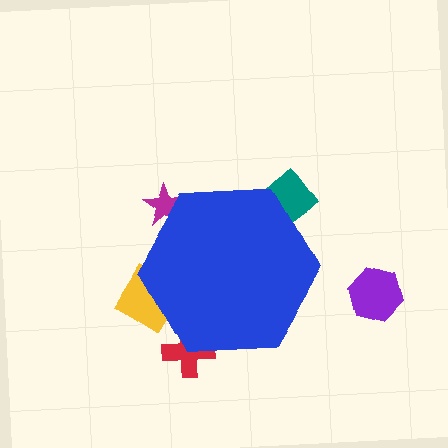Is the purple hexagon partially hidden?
No, the purple hexagon is fully visible.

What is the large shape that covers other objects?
A blue hexagon.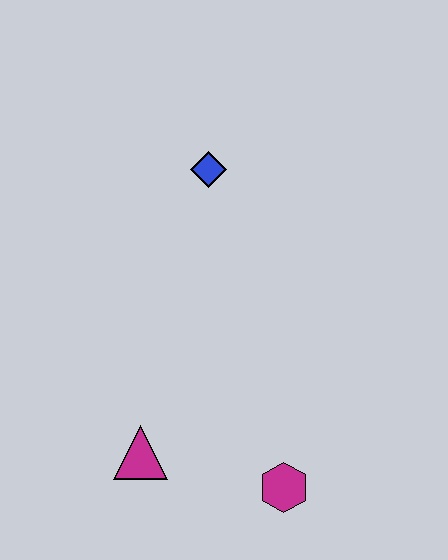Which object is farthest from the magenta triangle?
The blue diamond is farthest from the magenta triangle.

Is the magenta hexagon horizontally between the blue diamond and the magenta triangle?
No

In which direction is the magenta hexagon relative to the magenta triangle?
The magenta hexagon is to the right of the magenta triangle.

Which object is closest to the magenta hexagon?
The magenta triangle is closest to the magenta hexagon.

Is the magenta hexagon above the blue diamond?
No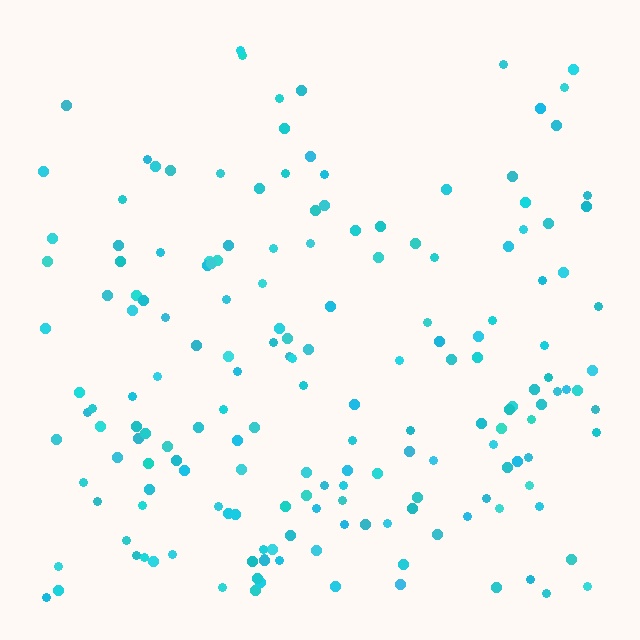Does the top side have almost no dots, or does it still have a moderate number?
Still a moderate number, just noticeably fewer than the bottom.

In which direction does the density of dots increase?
From top to bottom, with the bottom side densest.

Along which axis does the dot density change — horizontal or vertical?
Vertical.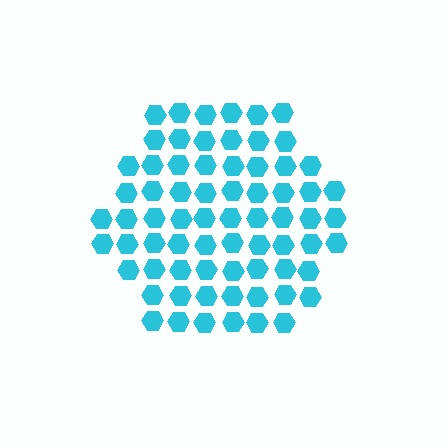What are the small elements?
The small elements are hexagons.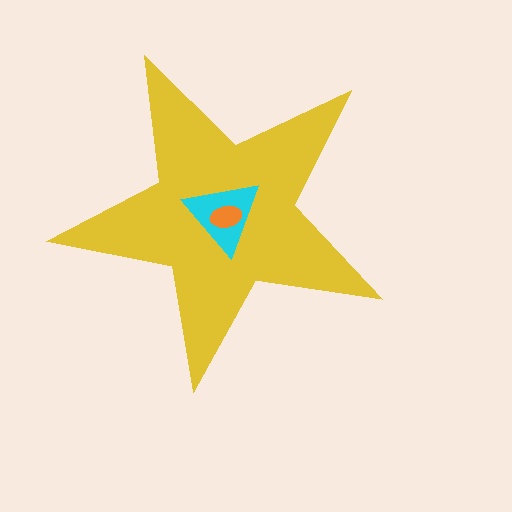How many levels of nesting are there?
3.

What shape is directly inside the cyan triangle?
The orange ellipse.